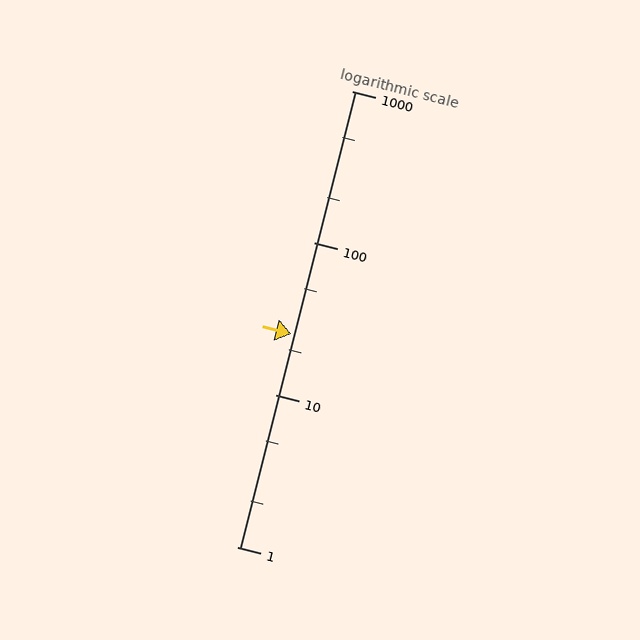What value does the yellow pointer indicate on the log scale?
The pointer indicates approximately 25.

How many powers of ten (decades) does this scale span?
The scale spans 3 decades, from 1 to 1000.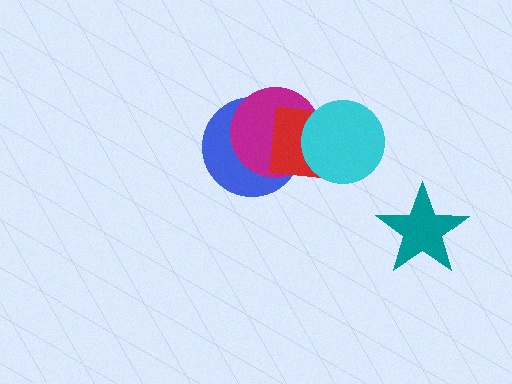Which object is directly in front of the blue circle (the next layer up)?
The magenta circle is directly in front of the blue circle.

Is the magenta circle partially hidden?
Yes, it is partially covered by another shape.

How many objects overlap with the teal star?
0 objects overlap with the teal star.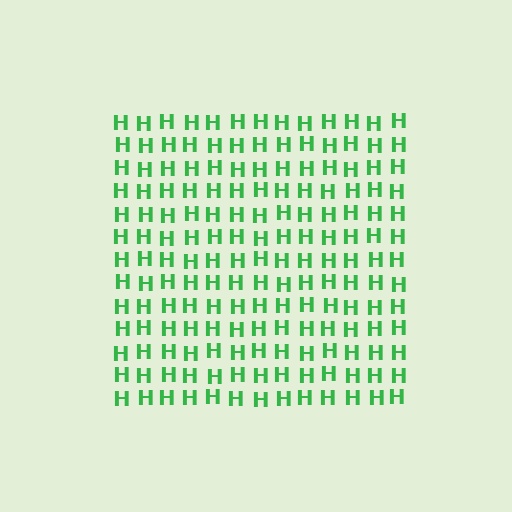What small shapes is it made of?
It is made of small letter H's.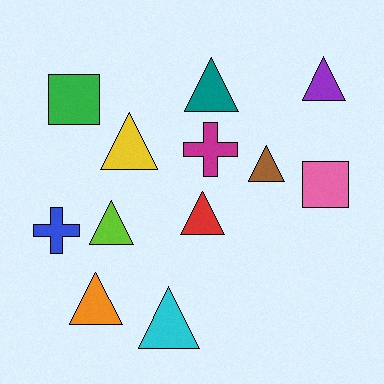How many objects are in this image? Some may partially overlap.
There are 12 objects.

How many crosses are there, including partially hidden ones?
There are 2 crosses.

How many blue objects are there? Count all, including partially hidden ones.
There is 1 blue object.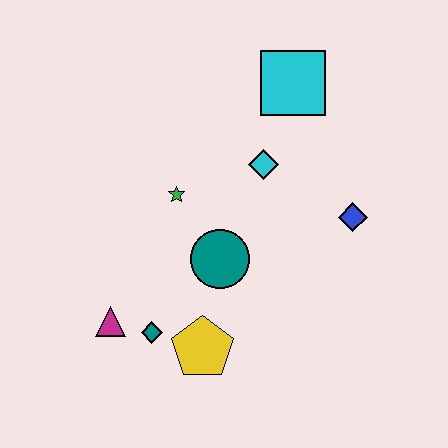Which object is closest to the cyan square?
The cyan diamond is closest to the cyan square.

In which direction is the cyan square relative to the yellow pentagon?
The cyan square is above the yellow pentagon.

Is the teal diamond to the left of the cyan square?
Yes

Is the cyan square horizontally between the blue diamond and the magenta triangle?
Yes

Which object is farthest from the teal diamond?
The cyan square is farthest from the teal diamond.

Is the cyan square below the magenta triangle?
No